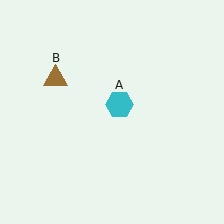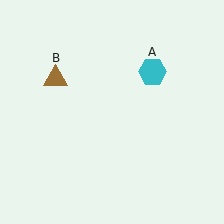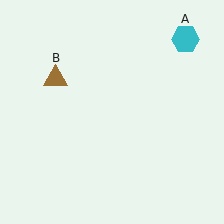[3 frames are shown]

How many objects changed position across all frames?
1 object changed position: cyan hexagon (object A).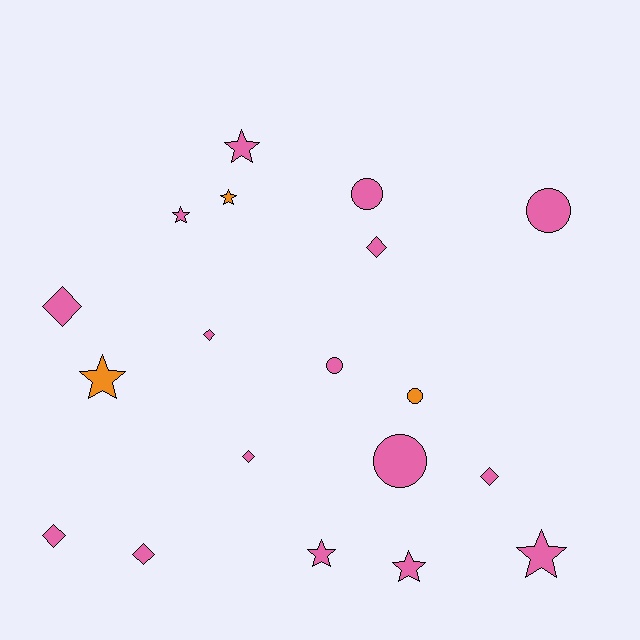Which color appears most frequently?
Pink, with 16 objects.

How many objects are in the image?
There are 19 objects.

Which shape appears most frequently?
Diamond, with 7 objects.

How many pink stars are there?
There are 5 pink stars.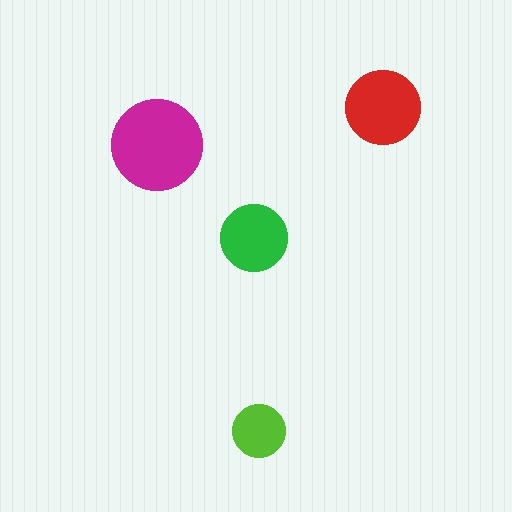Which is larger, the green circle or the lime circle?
The green one.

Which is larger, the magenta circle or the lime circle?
The magenta one.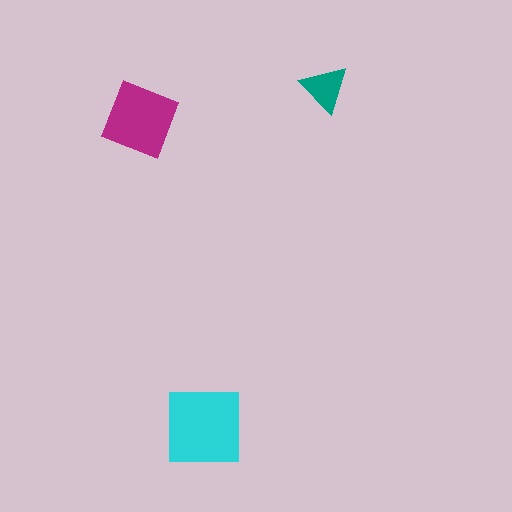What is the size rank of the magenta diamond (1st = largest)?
2nd.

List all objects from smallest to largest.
The teal triangle, the magenta diamond, the cyan square.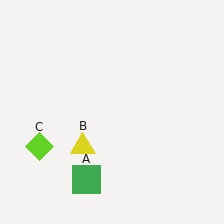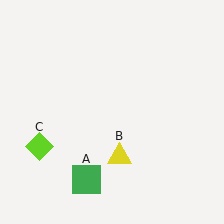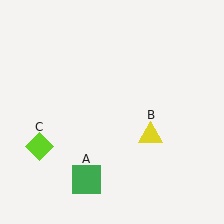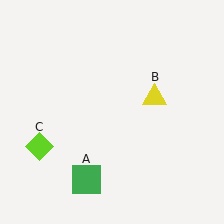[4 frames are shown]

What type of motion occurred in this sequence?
The yellow triangle (object B) rotated counterclockwise around the center of the scene.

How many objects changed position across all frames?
1 object changed position: yellow triangle (object B).